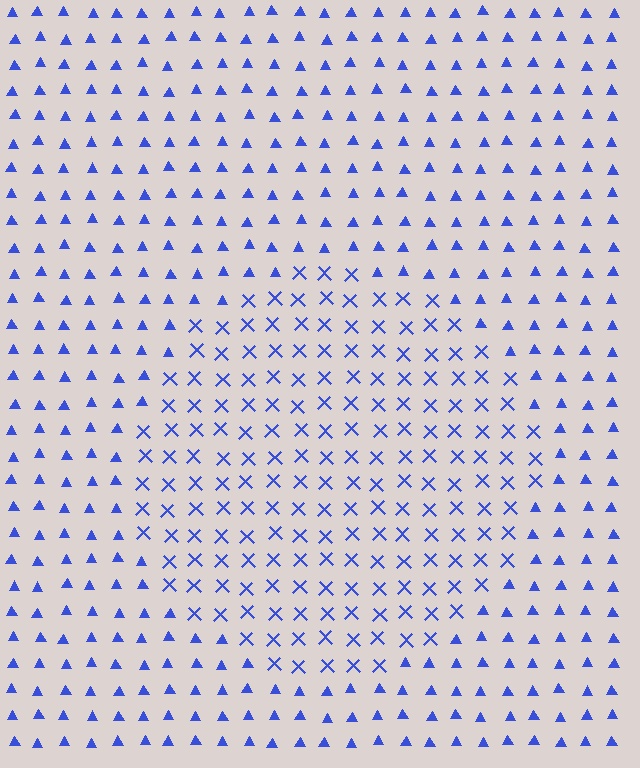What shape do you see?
I see a circle.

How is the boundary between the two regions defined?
The boundary is defined by a change in element shape: X marks inside vs. triangles outside. All elements share the same color and spacing.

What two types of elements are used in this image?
The image uses X marks inside the circle region and triangles outside it.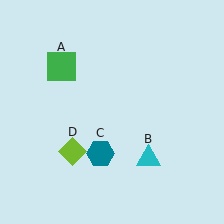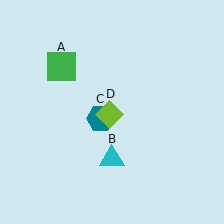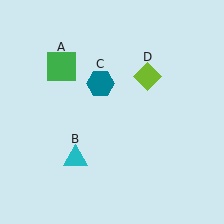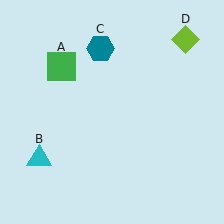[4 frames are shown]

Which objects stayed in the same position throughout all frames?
Green square (object A) remained stationary.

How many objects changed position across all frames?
3 objects changed position: cyan triangle (object B), teal hexagon (object C), lime diamond (object D).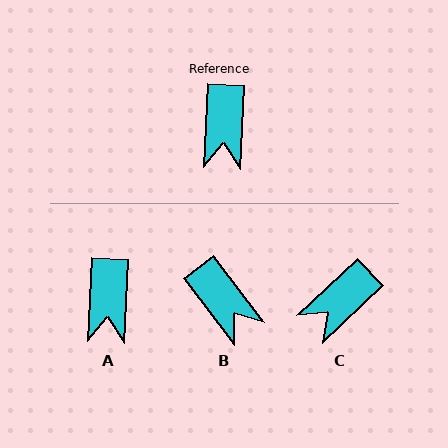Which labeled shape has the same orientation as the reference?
A.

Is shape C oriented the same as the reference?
No, it is off by about 43 degrees.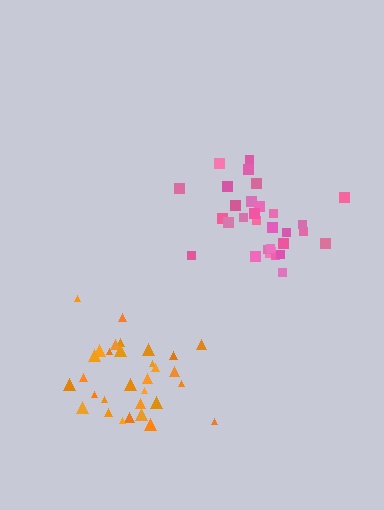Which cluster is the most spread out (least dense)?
Pink.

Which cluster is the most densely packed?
Orange.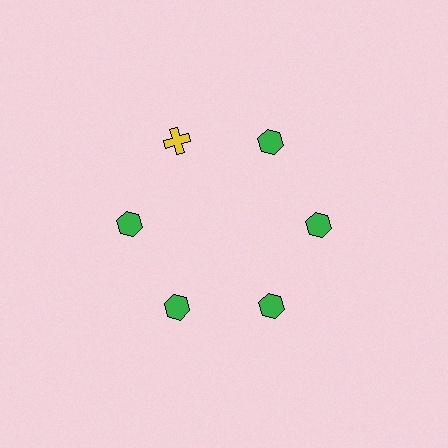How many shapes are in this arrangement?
There are 6 shapes arranged in a ring pattern.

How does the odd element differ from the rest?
It differs in both color (yellow instead of green) and shape (cross instead of hexagon).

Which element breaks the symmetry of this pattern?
The yellow cross at roughly the 11 o'clock position breaks the symmetry. All other shapes are green hexagons.